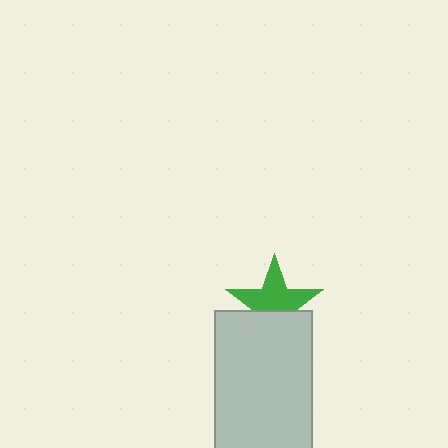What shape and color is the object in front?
The object in front is a light gray rectangle.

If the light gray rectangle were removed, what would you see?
You would see the complete green star.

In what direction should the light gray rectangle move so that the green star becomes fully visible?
The light gray rectangle should move down. That is the shortest direction to clear the overlap and leave the green star fully visible.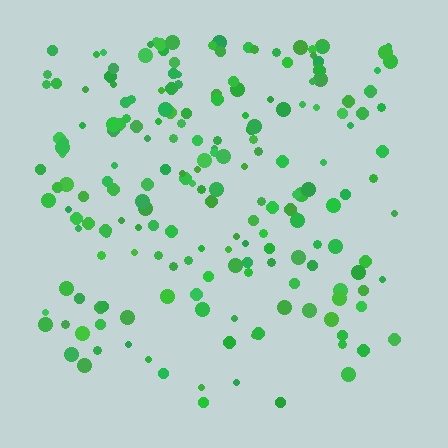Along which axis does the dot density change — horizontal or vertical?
Vertical.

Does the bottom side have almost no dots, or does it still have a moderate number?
Still a moderate number, just noticeably fewer than the top.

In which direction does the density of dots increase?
From bottom to top, with the top side densest.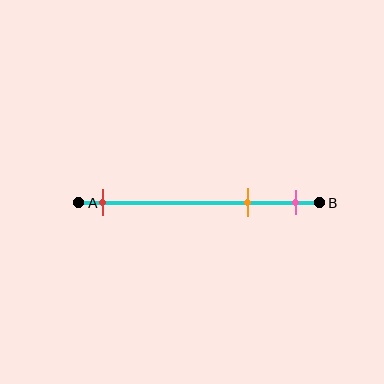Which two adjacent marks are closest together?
The orange and pink marks are the closest adjacent pair.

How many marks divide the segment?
There are 3 marks dividing the segment.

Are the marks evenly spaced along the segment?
No, the marks are not evenly spaced.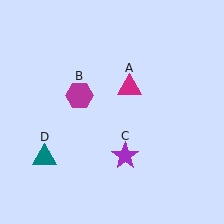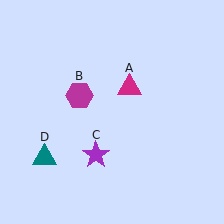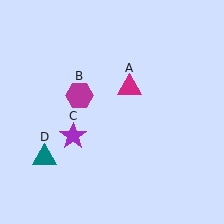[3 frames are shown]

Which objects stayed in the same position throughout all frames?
Magenta triangle (object A) and magenta hexagon (object B) and teal triangle (object D) remained stationary.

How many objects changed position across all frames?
1 object changed position: purple star (object C).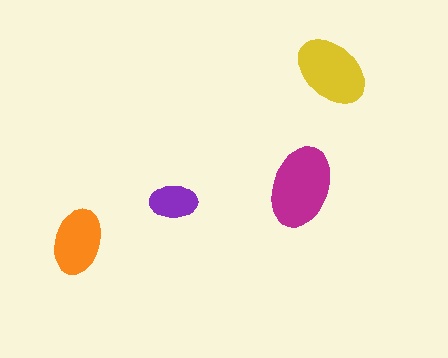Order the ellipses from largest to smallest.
the magenta one, the yellow one, the orange one, the purple one.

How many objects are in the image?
There are 4 objects in the image.